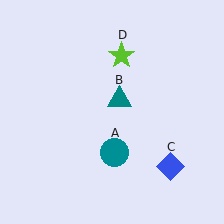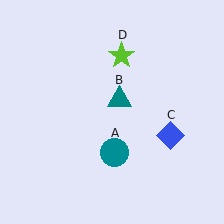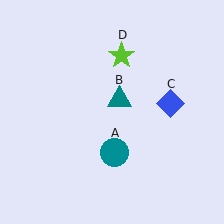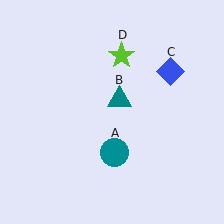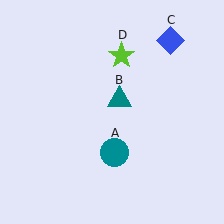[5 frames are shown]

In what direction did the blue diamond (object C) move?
The blue diamond (object C) moved up.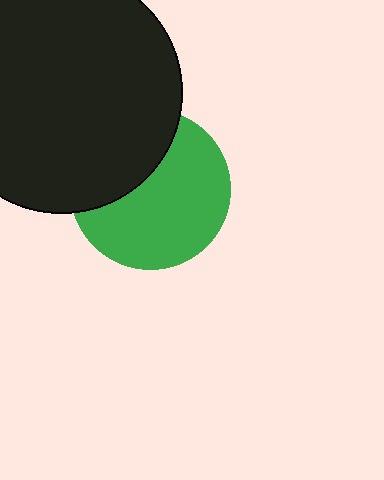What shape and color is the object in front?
The object in front is a black circle.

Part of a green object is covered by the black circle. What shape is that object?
It is a circle.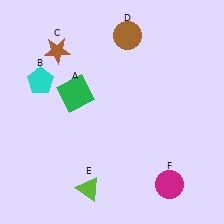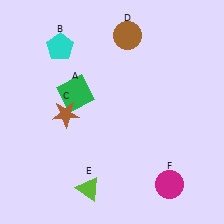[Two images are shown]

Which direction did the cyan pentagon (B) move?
The cyan pentagon (B) moved up.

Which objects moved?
The objects that moved are: the cyan pentagon (B), the brown star (C).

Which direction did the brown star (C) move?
The brown star (C) moved down.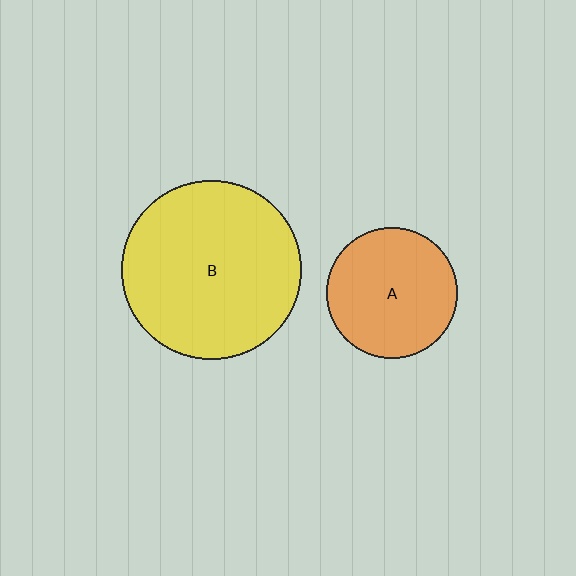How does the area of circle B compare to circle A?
Approximately 1.9 times.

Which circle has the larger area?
Circle B (yellow).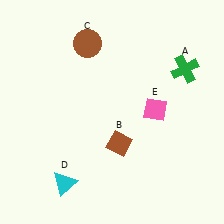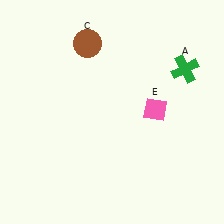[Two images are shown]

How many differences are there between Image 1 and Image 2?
There are 2 differences between the two images.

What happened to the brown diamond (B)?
The brown diamond (B) was removed in Image 2. It was in the bottom-right area of Image 1.